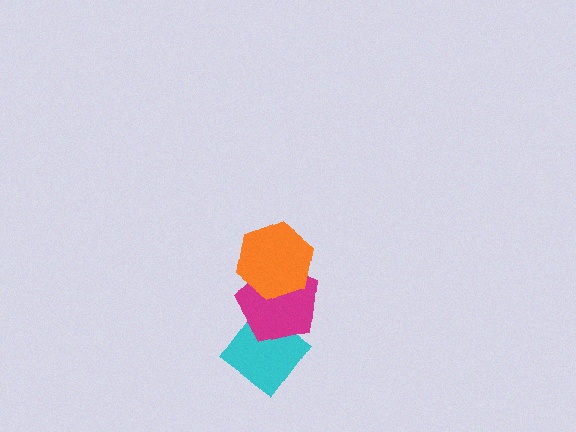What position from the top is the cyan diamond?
The cyan diamond is 3rd from the top.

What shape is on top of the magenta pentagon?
The orange hexagon is on top of the magenta pentagon.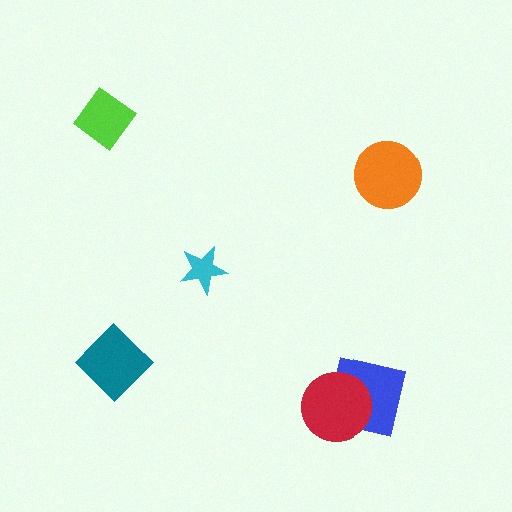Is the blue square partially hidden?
Yes, it is partially covered by another shape.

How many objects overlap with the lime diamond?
0 objects overlap with the lime diamond.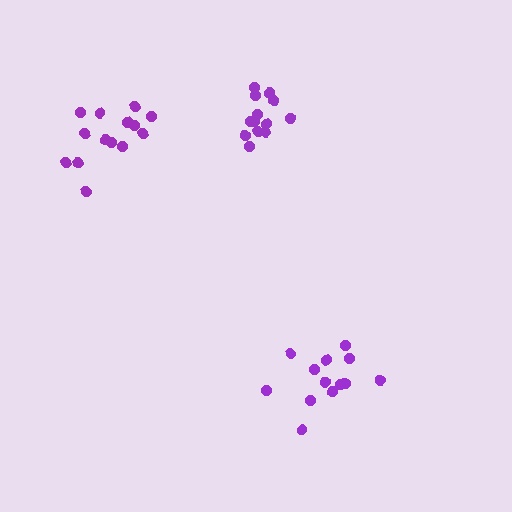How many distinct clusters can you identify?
There are 3 distinct clusters.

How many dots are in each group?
Group 1: 13 dots, Group 2: 13 dots, Group 3: 14 dots (40 total).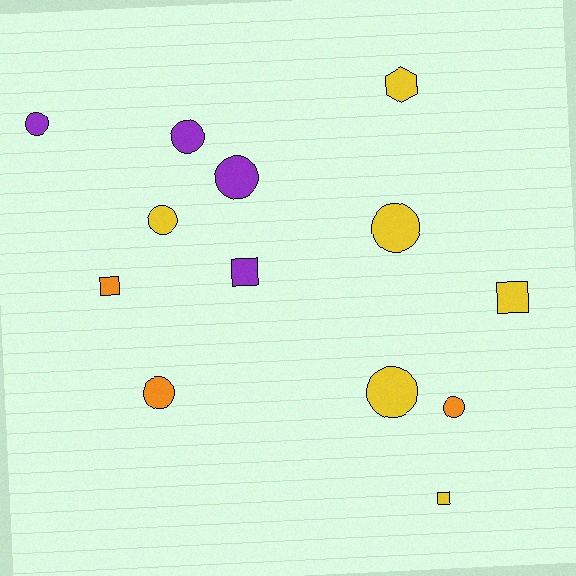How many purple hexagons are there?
There are no purple hexagons.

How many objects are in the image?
There are 13 objects.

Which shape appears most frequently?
Circle, with 8 objects.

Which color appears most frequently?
Yellow, with 6 objects.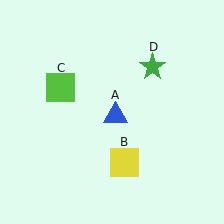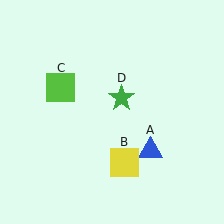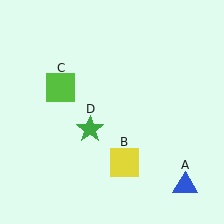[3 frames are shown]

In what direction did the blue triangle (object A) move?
The blue triangle (object A) moved down and to the right.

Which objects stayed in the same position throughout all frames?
Yellow square (object B) and lime square (object C) remained stationary.